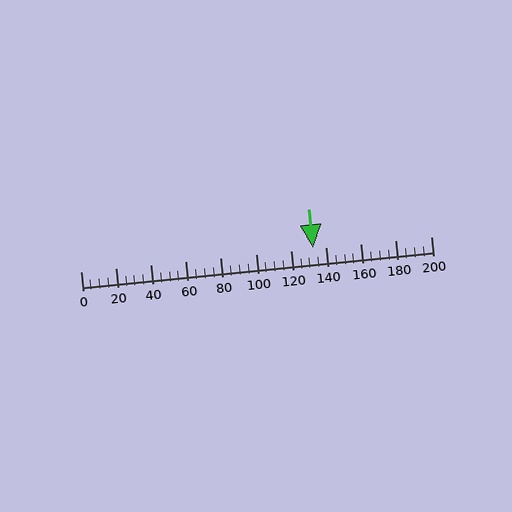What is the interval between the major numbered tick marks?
The major tick marks are spaced 20 units apart.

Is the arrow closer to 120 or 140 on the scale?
The arrow is closer to 140.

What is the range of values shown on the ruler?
The ruler shows values from 0 to 200.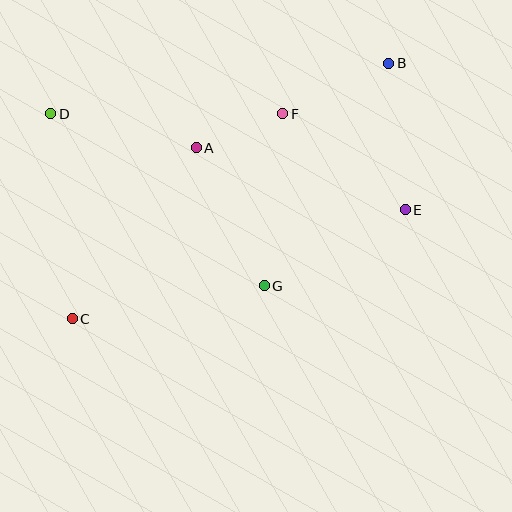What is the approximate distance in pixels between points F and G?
The distance between F and G is approximately 173 pixels.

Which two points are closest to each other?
Points A and F are closest to each other.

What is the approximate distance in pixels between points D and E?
The distance between D and E is approximately 368 pixels.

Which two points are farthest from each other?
Points B and C are farthest from each other.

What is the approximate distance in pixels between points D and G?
The distance between D and G is approximately 274 pixels.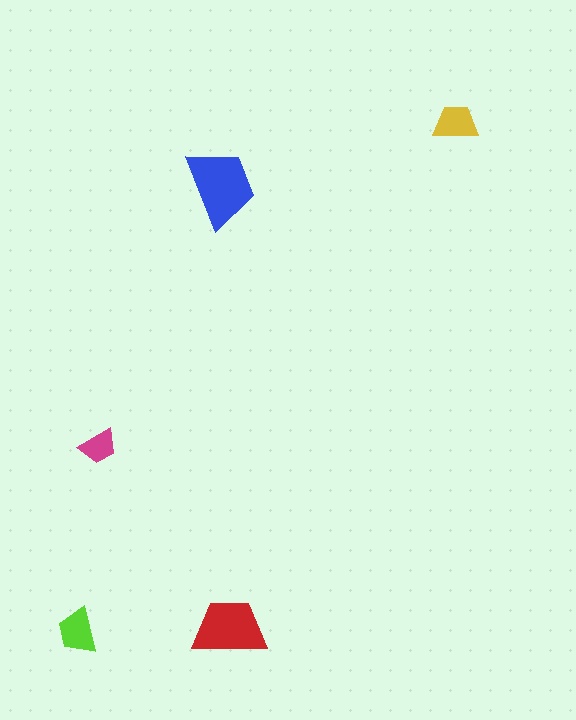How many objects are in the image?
There are 5 objects in the image.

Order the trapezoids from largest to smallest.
the blue one, the red one, the lime one, the yellow one, the magenta one.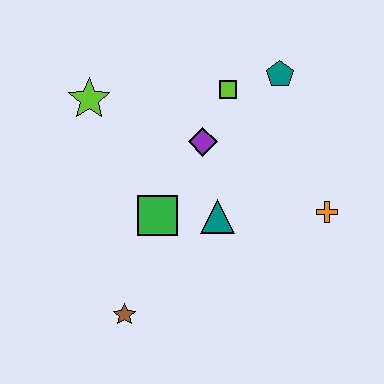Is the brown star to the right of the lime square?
No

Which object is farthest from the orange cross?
The lime star is farthest from the orange cross.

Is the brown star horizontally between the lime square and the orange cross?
No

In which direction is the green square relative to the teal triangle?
The green square is to the left of the teal triangle.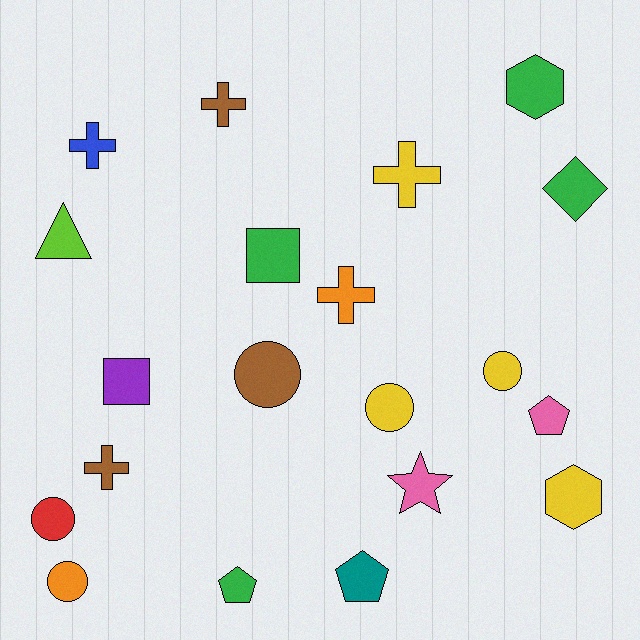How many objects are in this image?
There are 20 objects.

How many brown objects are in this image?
There are 3 brown objects.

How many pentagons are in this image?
There are 3 pentagons.